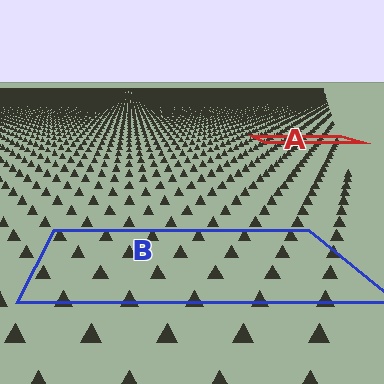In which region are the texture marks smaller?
The texture marks are smaller in region A, because it is farther away.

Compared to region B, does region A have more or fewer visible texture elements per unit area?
Region A has more texture elements per unit area — they are packed more densely because it is farther away.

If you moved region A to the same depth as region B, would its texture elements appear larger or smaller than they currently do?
They would appear larger. At a closer depth, the same texture elements are projected at a bigger on-screen size.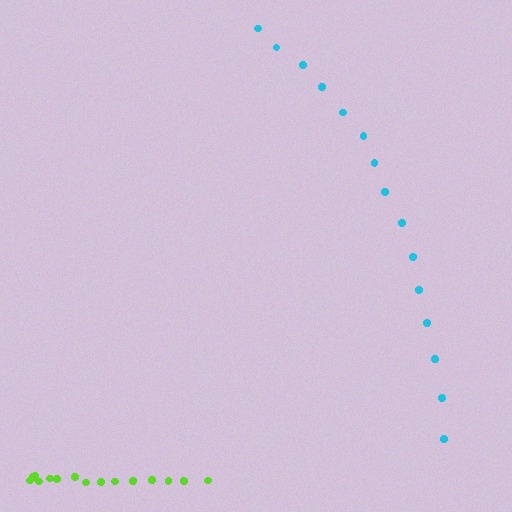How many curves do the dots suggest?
There are 2 distinct paths.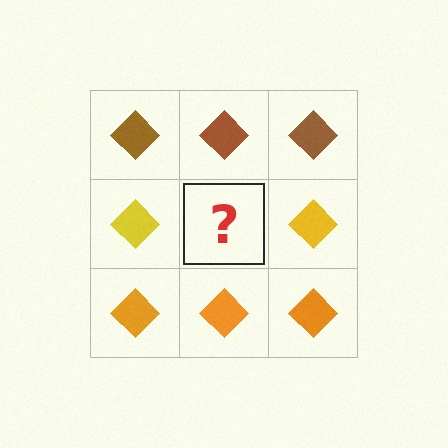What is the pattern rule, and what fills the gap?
The rule is that each row has a consistent color. The gap should be filled with a yellow diamond.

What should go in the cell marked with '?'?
The missing cell should contain a yellow diamond.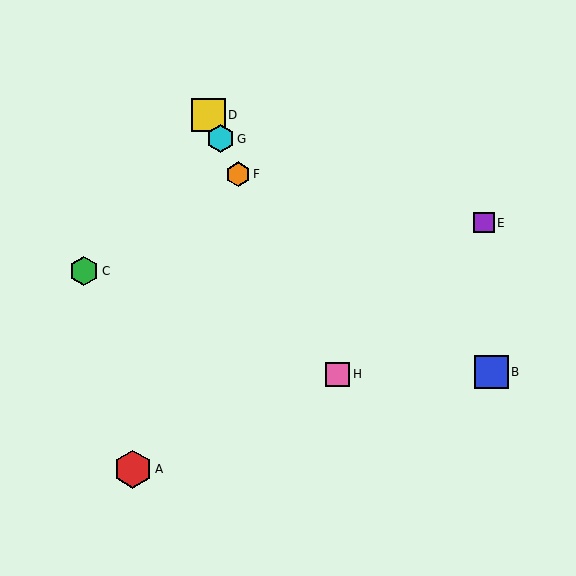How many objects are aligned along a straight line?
4 objects (D, F, G, H) are aligned along a straight line.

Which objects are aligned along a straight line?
Objects D, F, G, H are aligned along a straight line.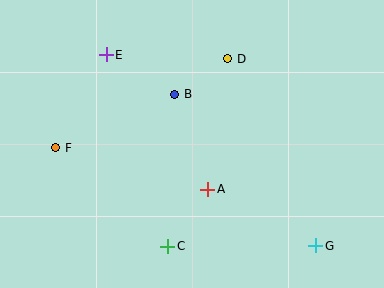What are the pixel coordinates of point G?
Point G is at (316, 246).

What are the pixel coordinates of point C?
Point C is at (168, 246).